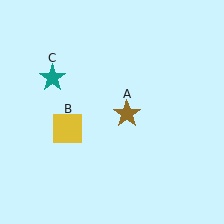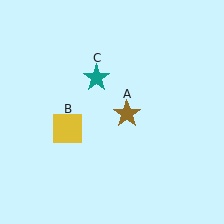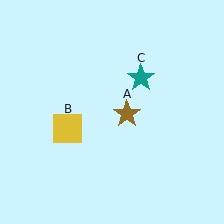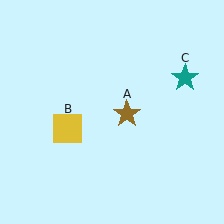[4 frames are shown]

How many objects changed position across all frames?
1 object changed position: teal star (object C).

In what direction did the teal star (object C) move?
The teal star (object C) moved right.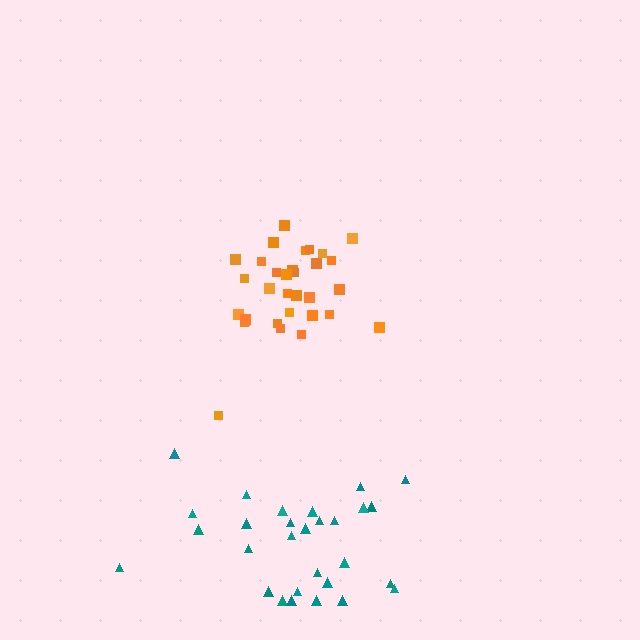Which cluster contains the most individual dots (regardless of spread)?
Orange (32).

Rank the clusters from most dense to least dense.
orange, teal.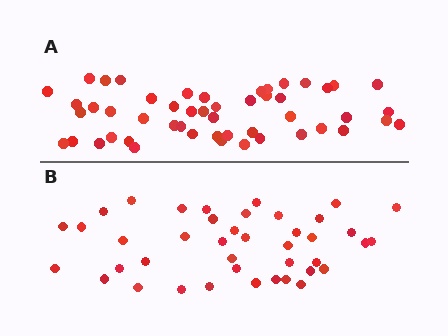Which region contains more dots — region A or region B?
Region A (the top region) has more dots.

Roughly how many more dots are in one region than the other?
Region A has roughly 8 or so more dots than region B.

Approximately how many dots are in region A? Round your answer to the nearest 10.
About 50 dots.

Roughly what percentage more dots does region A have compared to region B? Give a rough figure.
About 20% more.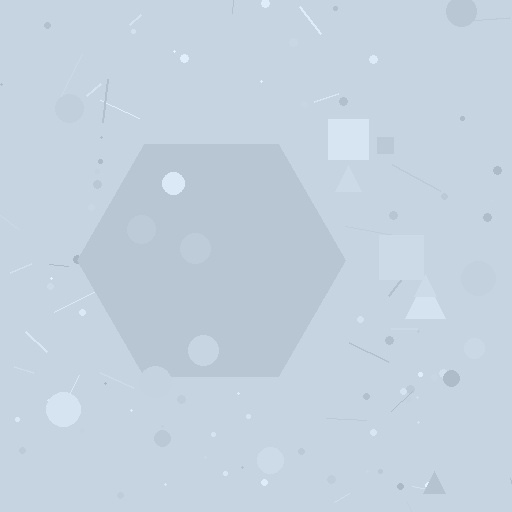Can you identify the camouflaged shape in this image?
The camouflaged shape is a hexagon.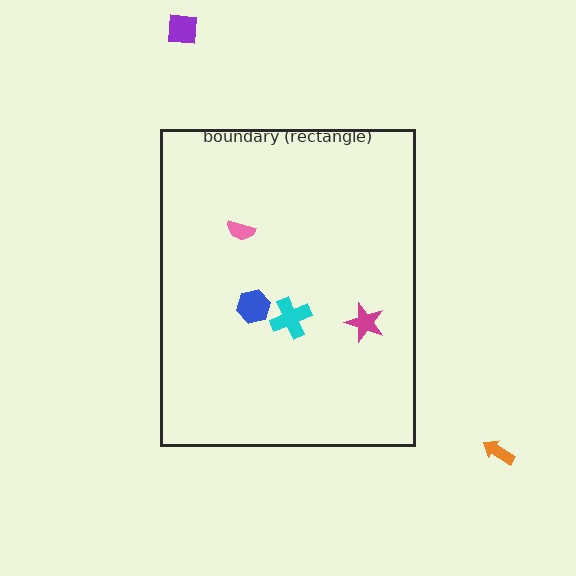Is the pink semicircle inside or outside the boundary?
Inside.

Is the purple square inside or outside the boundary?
Outside.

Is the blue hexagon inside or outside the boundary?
Inside.